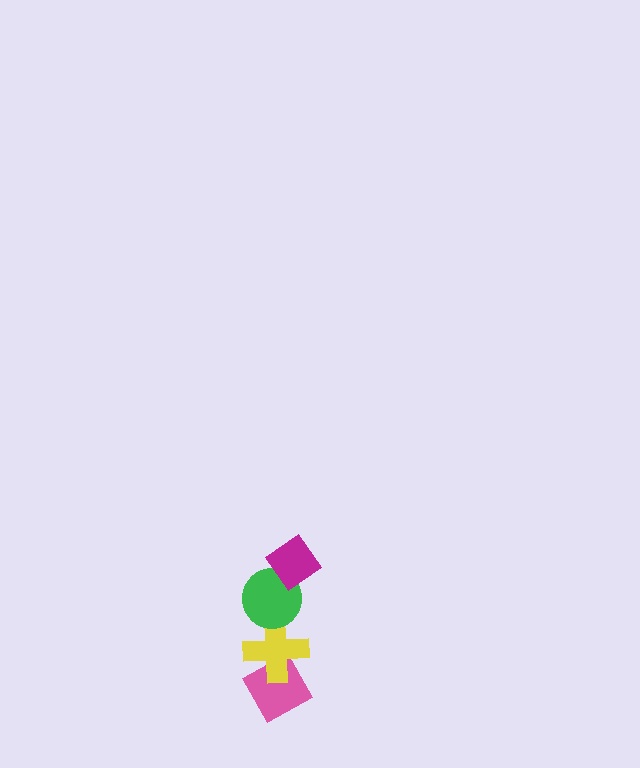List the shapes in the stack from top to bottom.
From top to bottom: the magenta diamond, the green circle, the yellow cross, the pink diamond.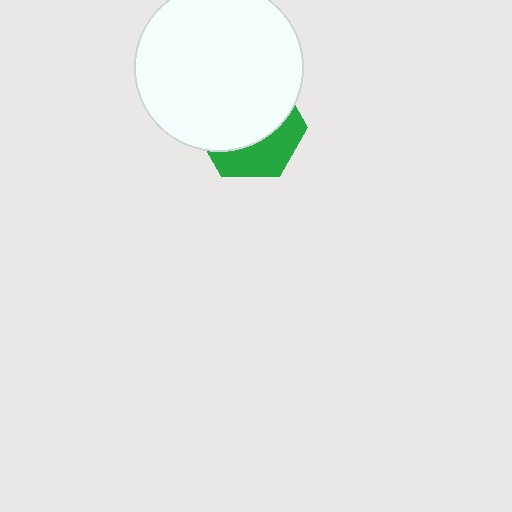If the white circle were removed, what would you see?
You would see the complete green hexagon.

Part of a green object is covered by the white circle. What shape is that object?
It is a hexagon.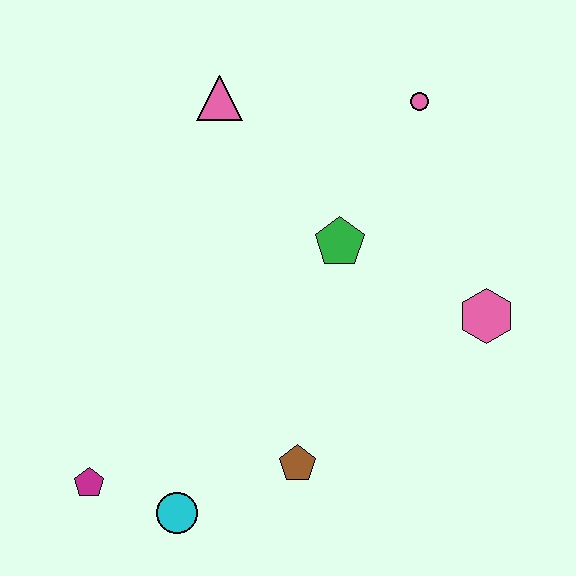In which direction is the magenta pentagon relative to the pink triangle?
The magenta pentagon is below the pink triangle.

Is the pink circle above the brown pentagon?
Yes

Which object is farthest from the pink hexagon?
The magenta pentagon is farthest from the pink hexagon.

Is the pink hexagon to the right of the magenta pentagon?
Yes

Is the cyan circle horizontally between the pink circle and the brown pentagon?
No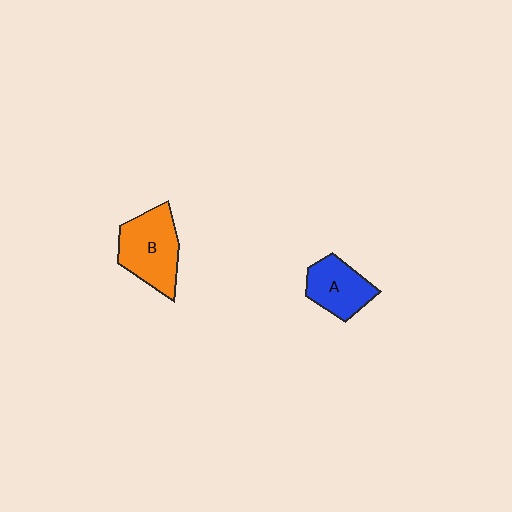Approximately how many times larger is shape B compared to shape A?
Approximately 1.4 times.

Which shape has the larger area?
Shape B (orange).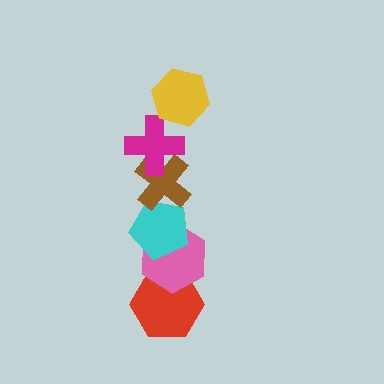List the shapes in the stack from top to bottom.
From top to bottom: the yellow hexagon, the magenta cross, the brown cross, the cyan pentagon, the pink hexagon, the red hexagon.